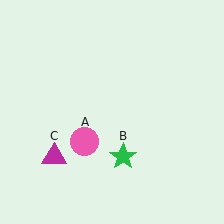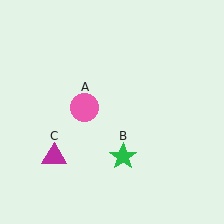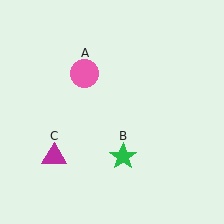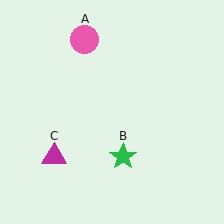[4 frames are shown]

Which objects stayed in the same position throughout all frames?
Green star (object B) and magenta triangle (object C) remained stationary.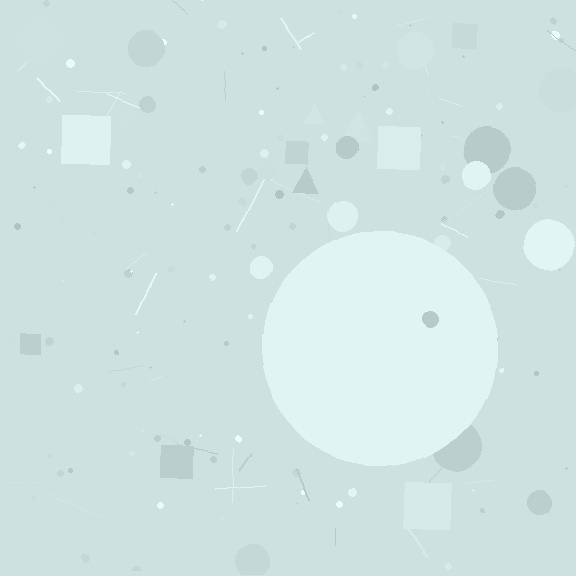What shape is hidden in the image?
A circle is hidden in the image.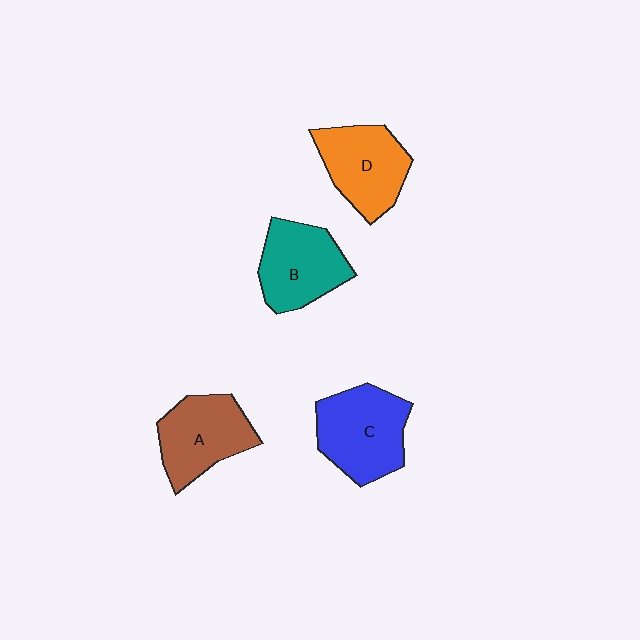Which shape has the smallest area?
Shape B (teal).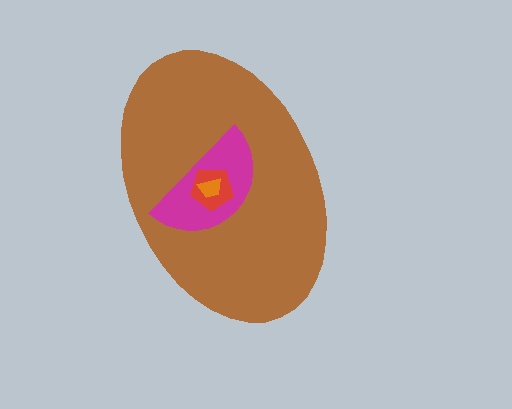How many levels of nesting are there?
4.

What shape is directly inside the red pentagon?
The orange trapezoid.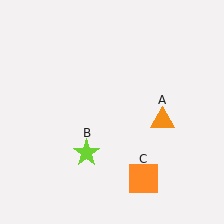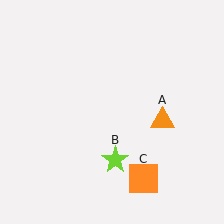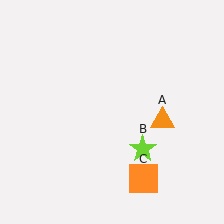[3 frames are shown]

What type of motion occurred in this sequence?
The lime star (object B) rotated counterclockwise around the center of the scene.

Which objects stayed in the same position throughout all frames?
Orange triangle (object A) and orange square (object C) remained stationary.